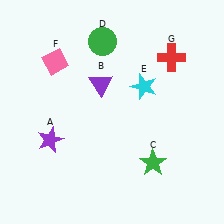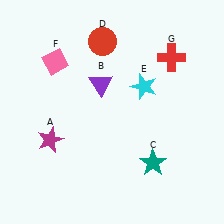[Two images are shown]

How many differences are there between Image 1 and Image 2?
There are 3 differences between the two images.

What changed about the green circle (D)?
In Image 1, D is green. In Image 2, it changed to red.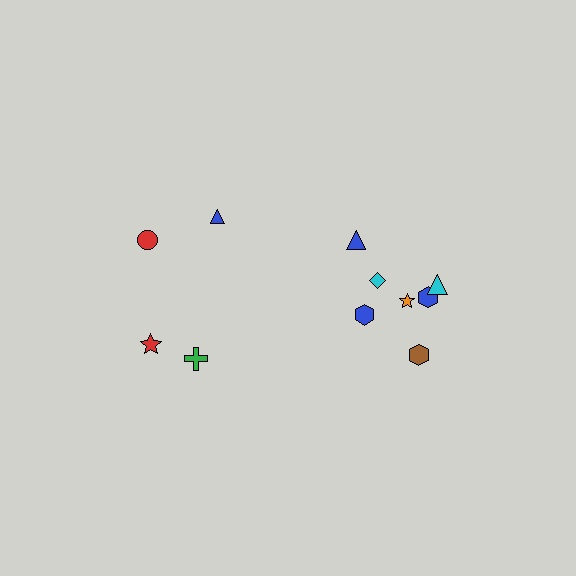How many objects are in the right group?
There are 7 objects.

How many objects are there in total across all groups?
There are 11 objects.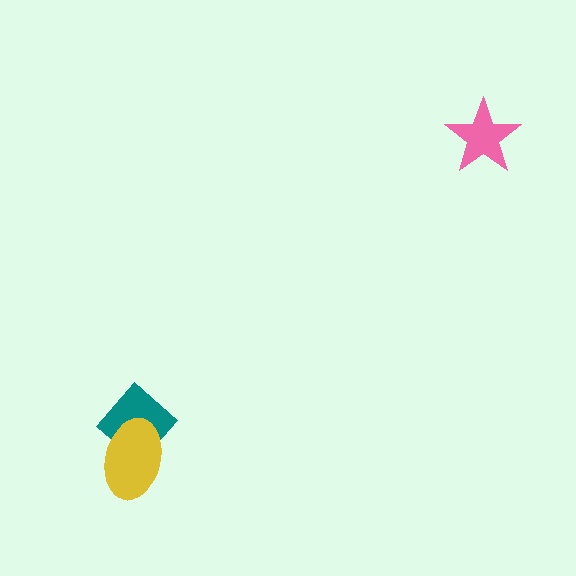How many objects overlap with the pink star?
0 objects overlap with the pink star.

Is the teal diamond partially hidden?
Yes, it is partially covered by another shape.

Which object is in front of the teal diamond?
The yellow ellipse is in front of the teal diamond.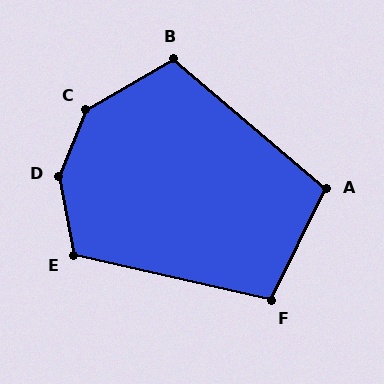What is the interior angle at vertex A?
Approximately 104 degrees (obtuse).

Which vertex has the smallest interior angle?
F, at approximately 103 degrees.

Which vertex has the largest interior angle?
D, at approximately 147 degrees.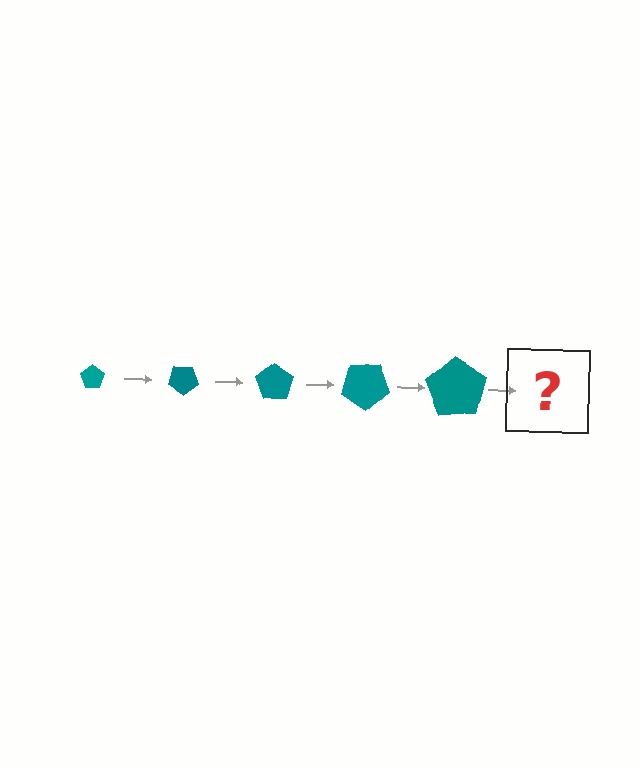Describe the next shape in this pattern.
It should be a pentagon, larger than the previous one and rotated 175 degrees from the start.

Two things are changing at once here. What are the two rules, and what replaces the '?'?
The two rules are that the pentagon grows larger each step and it rotates 35 degrees each step. The '?' should be a pentagon, larger than the previous one and rotated 175 degrees from the start.